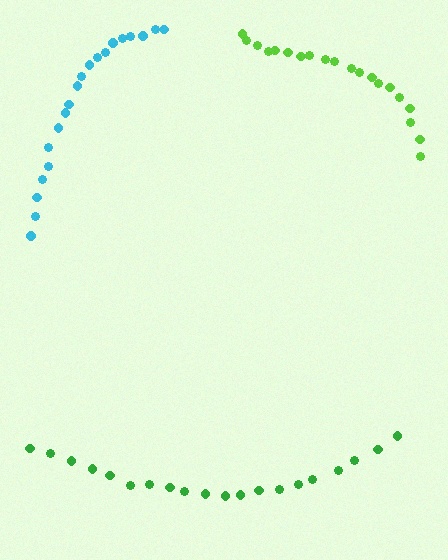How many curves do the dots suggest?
There are 3 distinct paths.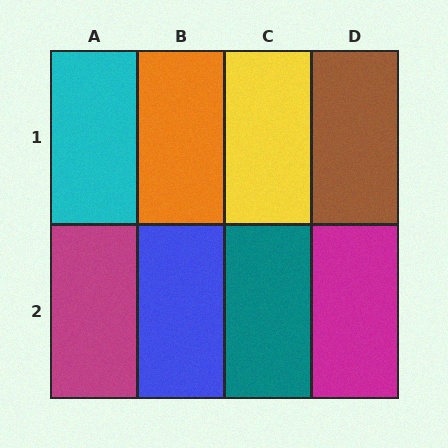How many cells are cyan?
1 cell is cyan.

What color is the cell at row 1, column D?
Brown.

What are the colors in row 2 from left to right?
Magenta, blue, teal, magenta.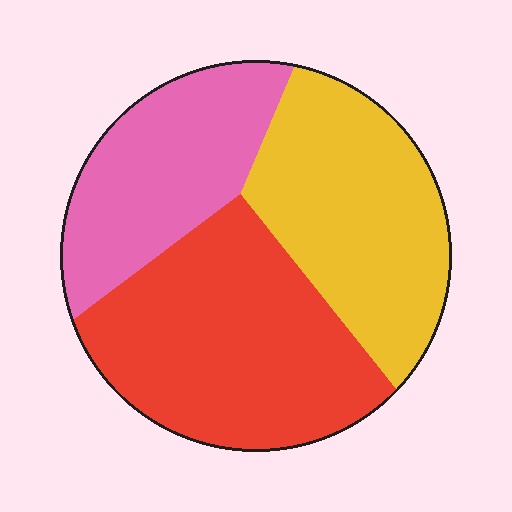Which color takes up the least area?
Pink, at roughly 25%.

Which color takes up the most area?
Red, at roughly 40%.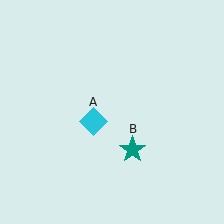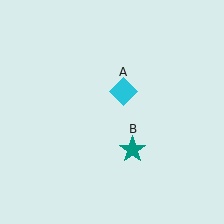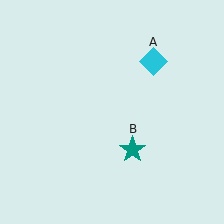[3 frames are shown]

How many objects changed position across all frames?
1 object changed position: cyan diamond (object A).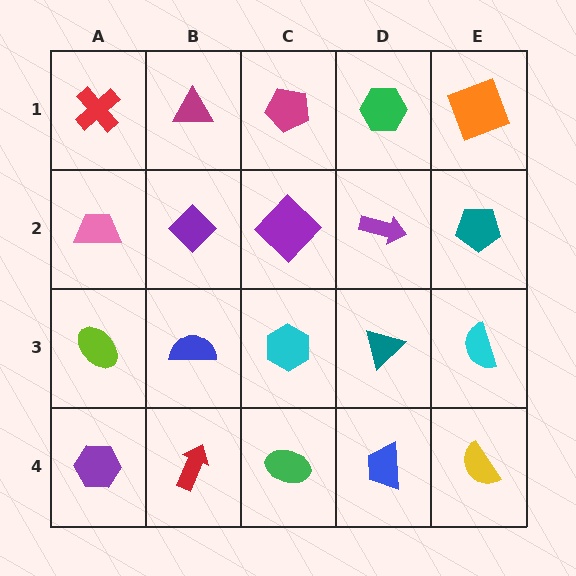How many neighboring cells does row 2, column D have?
4.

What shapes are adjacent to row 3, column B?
A purple diamond (row 2, column B), a red arrow (row 4, column B), a lime ellipse (row 3, column A), a cyan hexagon (row 3, column C).